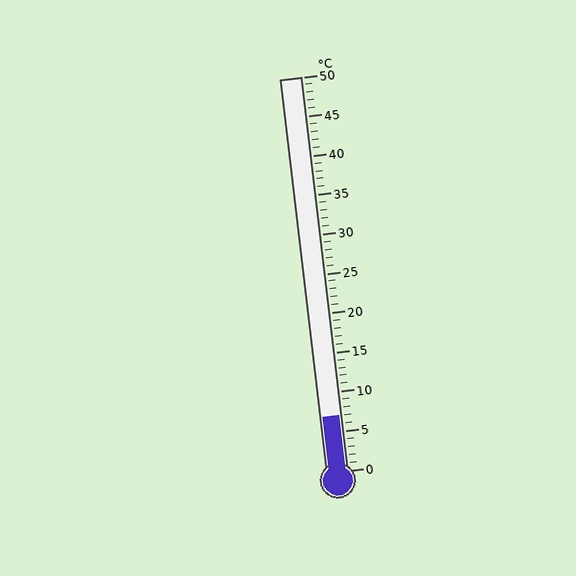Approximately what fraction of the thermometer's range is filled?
The thermometer is filled to approximately 15% of its range.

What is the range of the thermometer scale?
The thermometer scale ranges from 0°C to 50°C.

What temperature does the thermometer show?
The thermometer shows approximately 7°C.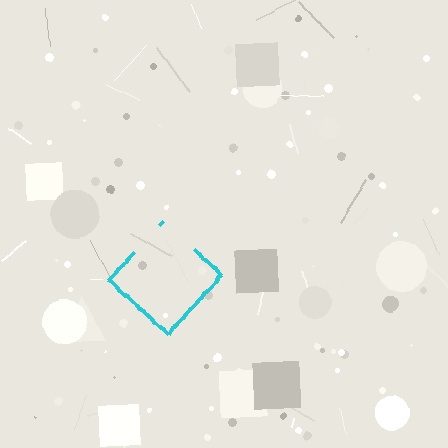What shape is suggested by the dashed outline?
The dashed outline suggests a diamond.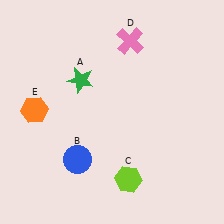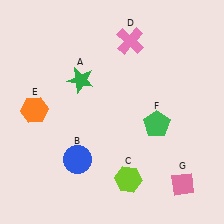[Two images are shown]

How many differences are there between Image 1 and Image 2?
There are 2 differences between the two images.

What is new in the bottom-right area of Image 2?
A pink diamond (G) was added in the bottom-right area of Image 2.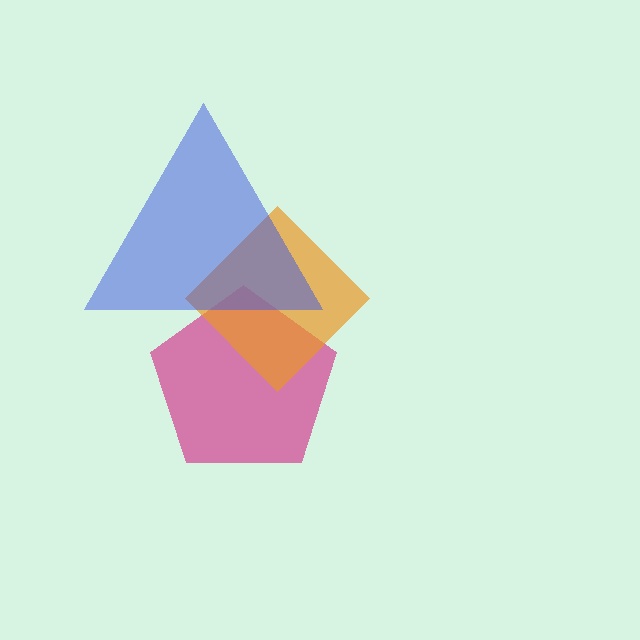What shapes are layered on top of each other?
The layered shapes are: a magenta pentagon, an orange diamond, a blue triangle.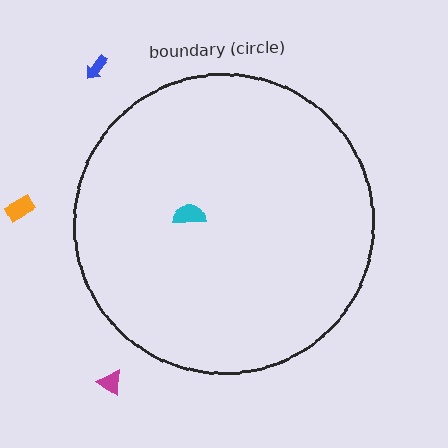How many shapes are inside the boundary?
1 inside, 3 outside.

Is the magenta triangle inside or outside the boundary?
Outside.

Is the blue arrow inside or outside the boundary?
Outside.